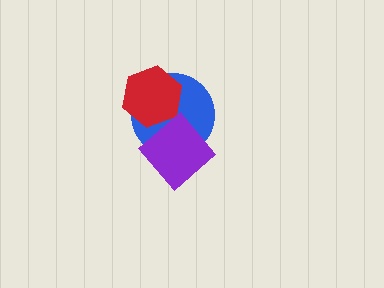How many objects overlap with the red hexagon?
2 objects overlap with the red hexagon.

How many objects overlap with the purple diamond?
2 objects overlap with the purple diamond.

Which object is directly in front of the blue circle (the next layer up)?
The red hexagon is directly in front of the blue circle.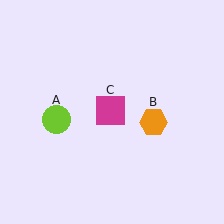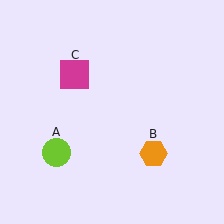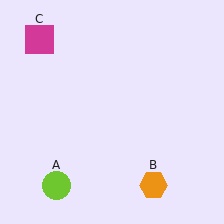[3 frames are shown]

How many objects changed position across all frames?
3 objects changed position: lime circle (object A), orange hexagon (object B), magenta square (object C).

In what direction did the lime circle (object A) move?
The lime circle (object A) moved down.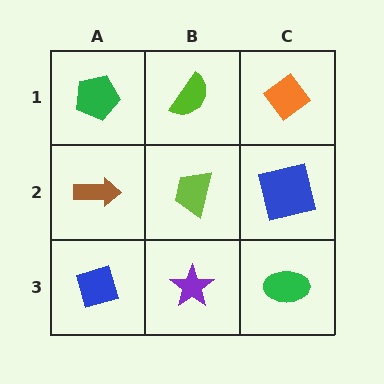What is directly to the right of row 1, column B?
An orange diamond.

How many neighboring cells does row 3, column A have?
2.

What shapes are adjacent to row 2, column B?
A lime semicircle (row 1, column B), a purple star (row 3, column B), a brown arrow (row 2, column A), a blue square (row 2, column C).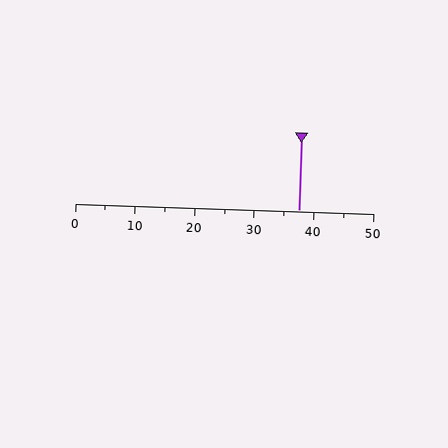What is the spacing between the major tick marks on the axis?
The major ticks are spaced 10 apart.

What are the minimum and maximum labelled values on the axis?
The axis runs from 0 to 50.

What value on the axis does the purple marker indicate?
The marker indicates approximately 37.5.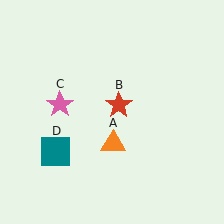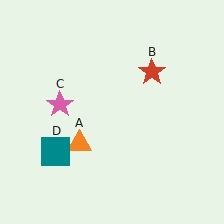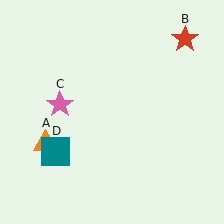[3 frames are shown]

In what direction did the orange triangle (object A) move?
The orange triangle (object A) moved left.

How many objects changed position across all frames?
2 objects changed position: orange triangle (object A), red star (object B).